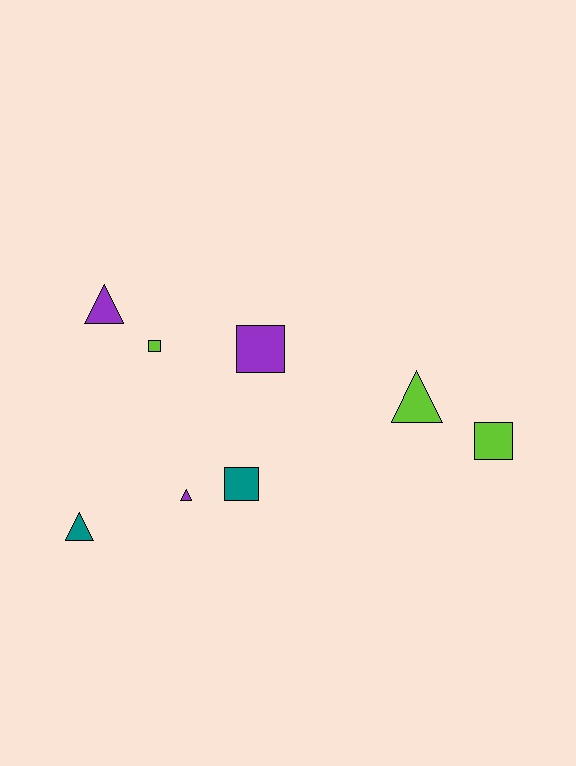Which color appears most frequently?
Purple, with 3 objects.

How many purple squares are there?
There is 1 purple square.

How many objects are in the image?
There are 8 objects.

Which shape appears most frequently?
Triangle, with 4 objects.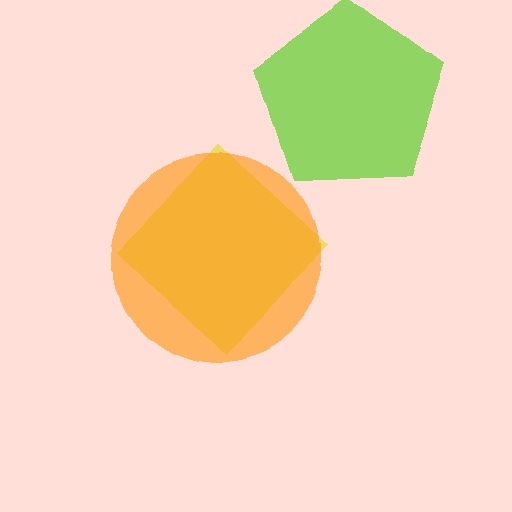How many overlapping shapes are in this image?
There are 3 overlapping shapes in the image.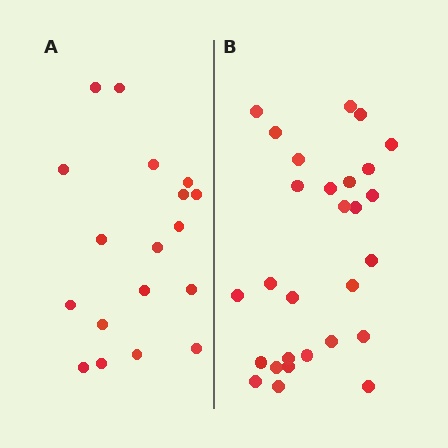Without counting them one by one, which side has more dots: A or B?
Region B (the right region) has more dots.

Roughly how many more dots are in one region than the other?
Region B has roughly 10 or so more dots than region A.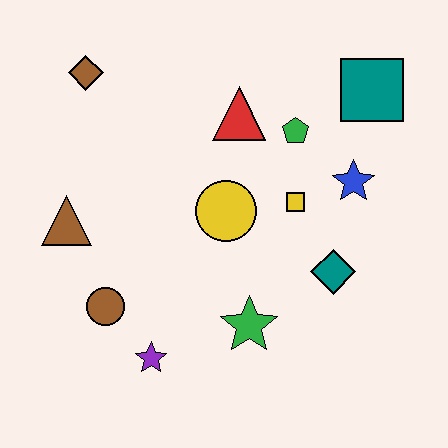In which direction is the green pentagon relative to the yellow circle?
The green pentagon is above the yellow circle.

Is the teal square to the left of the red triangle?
No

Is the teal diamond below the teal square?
Yes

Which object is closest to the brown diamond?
The brown triangle is closest to the brown diamond.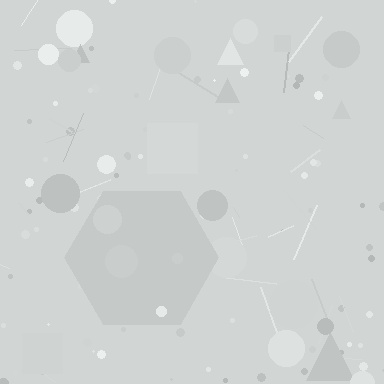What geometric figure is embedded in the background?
A hexagon is embedded in the background.